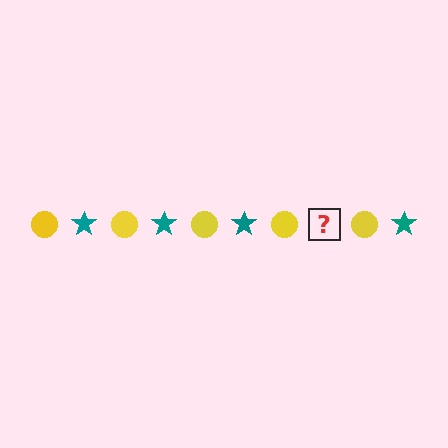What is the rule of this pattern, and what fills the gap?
The rule is that the pattern alternates between yellow circle and teal star. The gap should be filled with a teal star.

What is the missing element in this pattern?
The missing element is a teal star.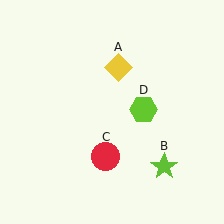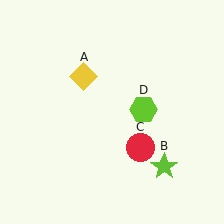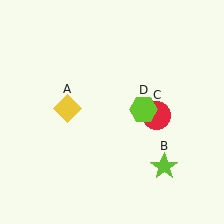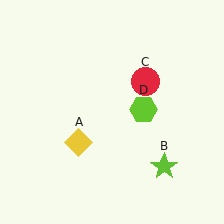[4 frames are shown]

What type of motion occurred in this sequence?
The yellow diamond (object A), red circle (object C) rotated counterclockwise around the center of the scene.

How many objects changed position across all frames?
2 objects changed position: yellow diamond (object A), red circle (object C).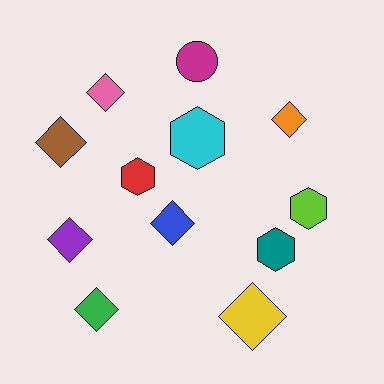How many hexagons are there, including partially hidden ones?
There are 4 hexagons.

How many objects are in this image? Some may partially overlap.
There are 12 objects.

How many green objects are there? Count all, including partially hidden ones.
There is 1 green object.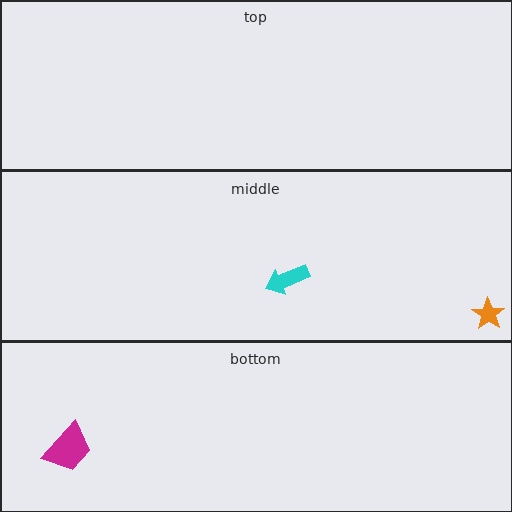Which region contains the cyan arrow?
The middle region.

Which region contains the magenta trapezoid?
The bottom region.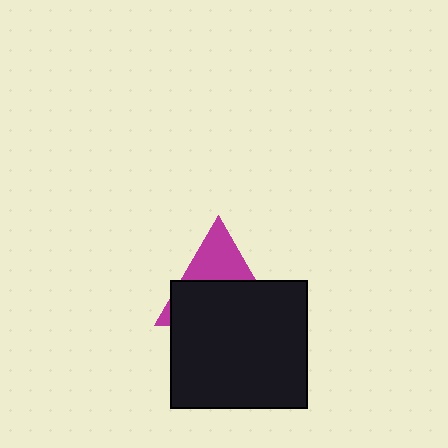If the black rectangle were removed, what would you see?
You would see the complete magenta triangle.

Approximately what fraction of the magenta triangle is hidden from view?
Roughly 63% of the magenta triangle is hidden behind the black rectangle.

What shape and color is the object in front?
The object in front is a black rectangle.